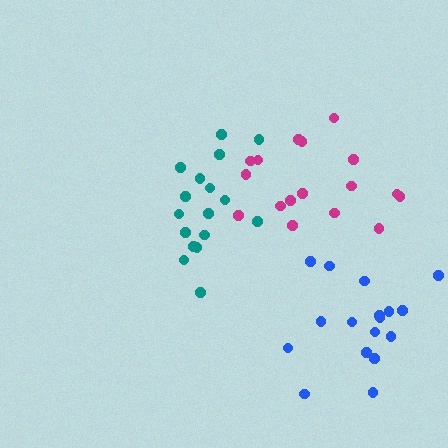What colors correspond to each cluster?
The clusters are colored: teal, magenta, blue.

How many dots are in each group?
Group 1: 17 dots, Group 2: 17 dots, Group 3: 17 dots (51 total).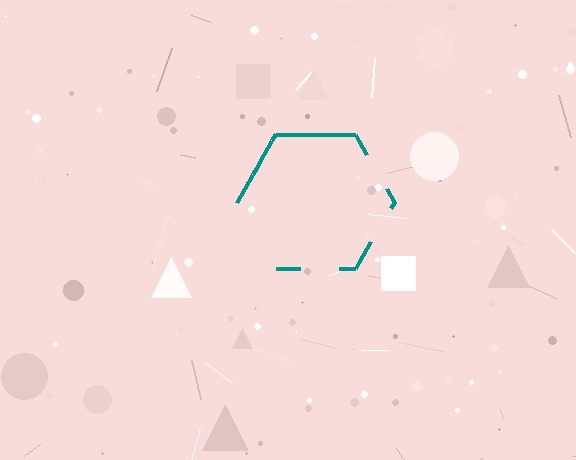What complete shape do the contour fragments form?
The contour fragments form a hexagon.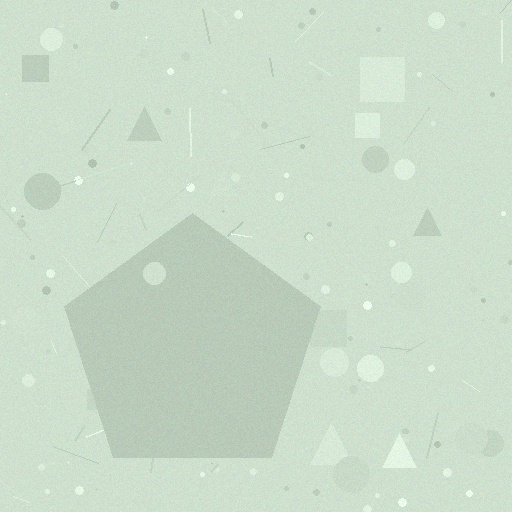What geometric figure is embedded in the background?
A pentagon is embedded in the background.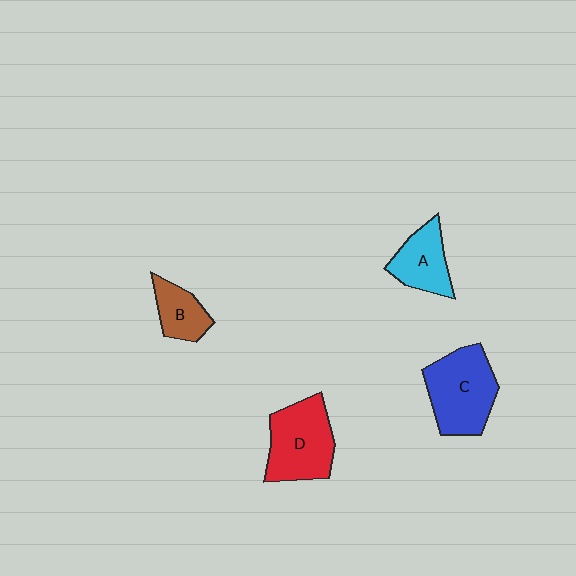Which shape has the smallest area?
Shape B (brown).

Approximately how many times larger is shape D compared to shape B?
Approximately 1.9 times.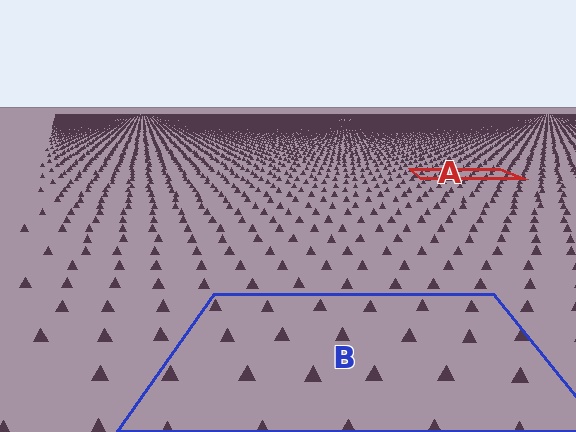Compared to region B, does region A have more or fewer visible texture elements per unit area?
Region A has more texture elements per unit area — they are packed more densely because it is farther away.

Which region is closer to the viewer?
Region B is closer. The texture elements there are larger and more spread out.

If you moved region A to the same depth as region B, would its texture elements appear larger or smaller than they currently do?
They would appear larger. At a closer depth, the same texture elements are projected at a bigger on-screen size.